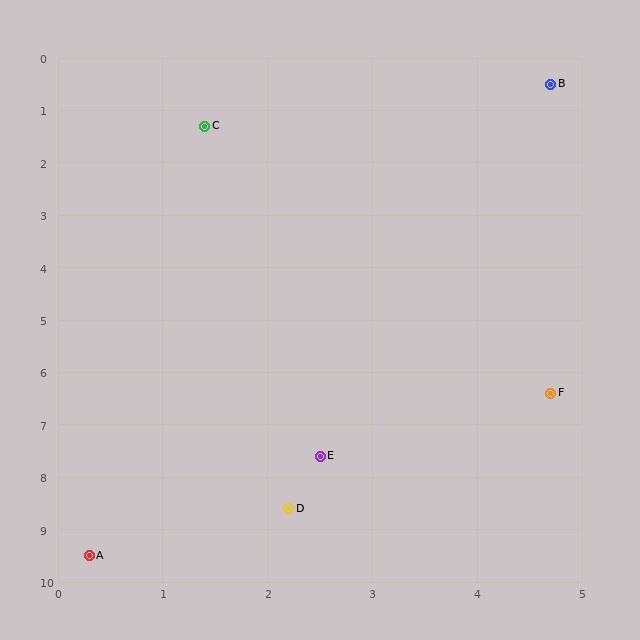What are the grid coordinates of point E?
Point E is at approximately (2.5, 7.6).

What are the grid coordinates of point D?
Point D is at approximately (2.2, 8.6).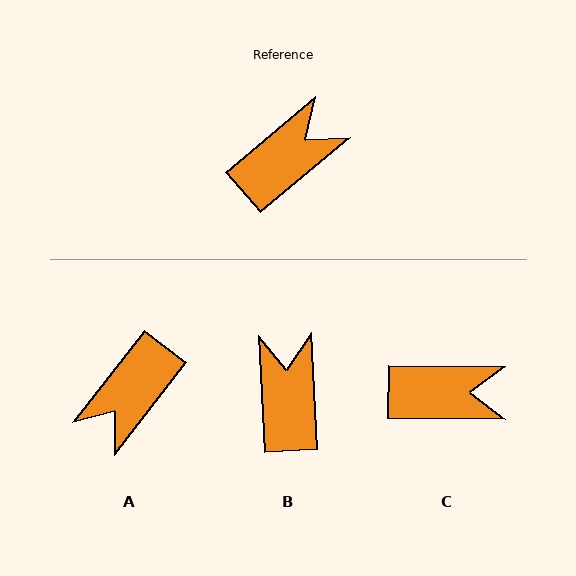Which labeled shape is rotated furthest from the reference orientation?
A, about 168 degrees away.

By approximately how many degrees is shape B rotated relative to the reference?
Approximately 53 degrees counter-clockwise.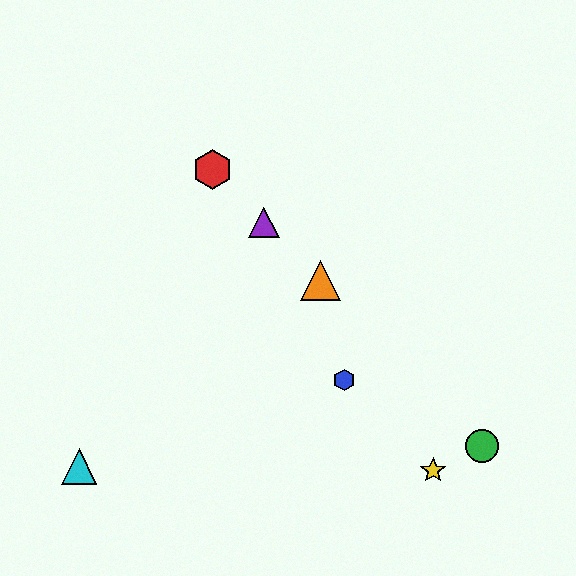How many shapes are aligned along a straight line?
4 shapes (the red hexagon, the green circle, the purple triangle, the orange triangle) are aligned along a straight line.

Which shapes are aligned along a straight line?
The red hexagon, the green circle, the purple triangle, the orange triangle are aligned along a straight line.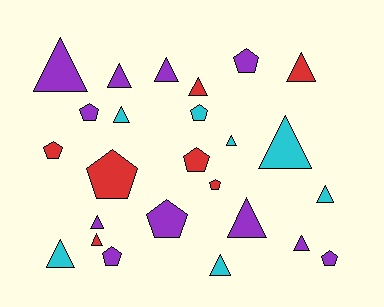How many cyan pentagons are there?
There is 1 cyan pentagon.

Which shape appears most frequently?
Triangle, with 15 objects.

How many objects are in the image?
There are 25 objects.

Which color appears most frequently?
Purple, with 11 objects.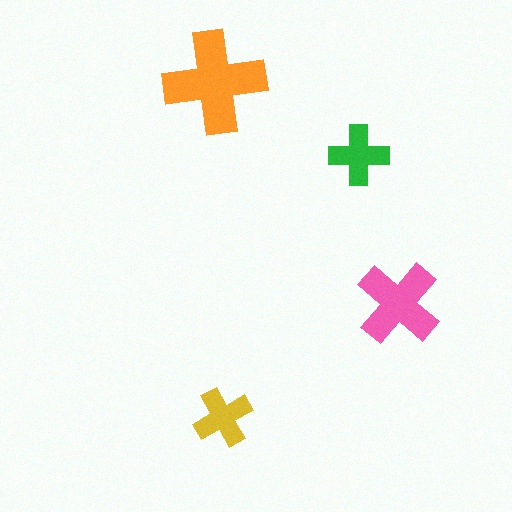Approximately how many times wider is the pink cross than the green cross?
About 1.5 times wider.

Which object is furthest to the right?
The pink cross is rightmost.